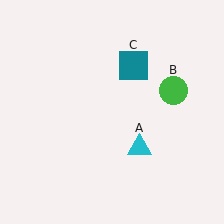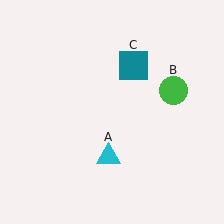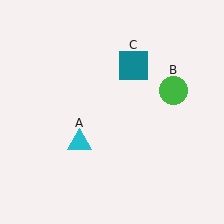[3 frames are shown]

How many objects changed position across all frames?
1 object changed position: cyan triangle (object A).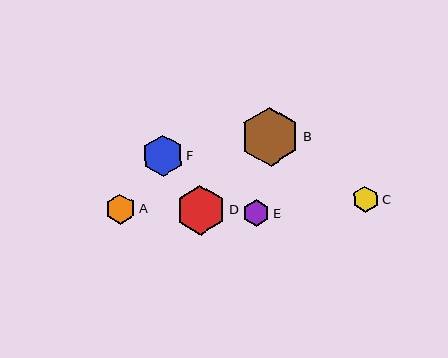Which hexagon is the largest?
Hexagon B is the largest with a size of approximately 59 pixels.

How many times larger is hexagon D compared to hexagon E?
Hexagon D is approximately 1.8 times the size of hexagon E.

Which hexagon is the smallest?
Hexagon C is the smallest with a size of approximately 26 pixels.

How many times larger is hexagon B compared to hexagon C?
Hexagon B is approximately 2.3 times the size of hexagon C.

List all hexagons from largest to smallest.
From largest to smallest: B, D, F, A, E, C.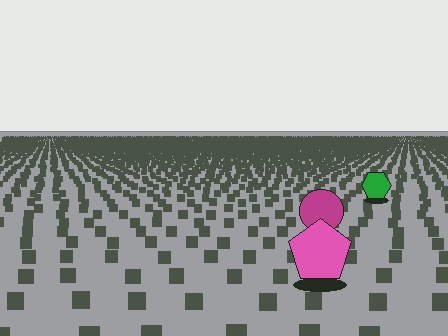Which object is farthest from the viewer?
The green hexagon is farthest from the viewer. It appears smaller and the ground texture around it is denser.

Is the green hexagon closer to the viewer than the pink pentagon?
No. The pink pentagon is closer — you can tell from the texture gradient: the ground texture is coarser near it.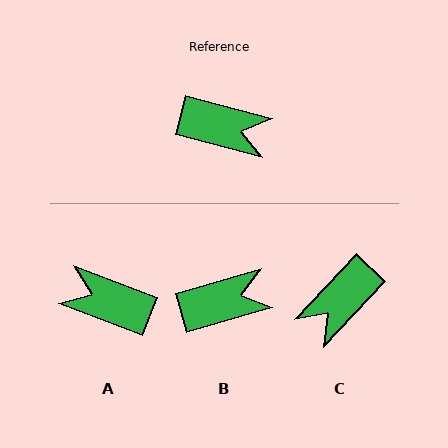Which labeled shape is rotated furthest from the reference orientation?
A, about 174 degrees away.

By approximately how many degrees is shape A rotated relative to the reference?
Approximately 174 degrees counter-clockwise.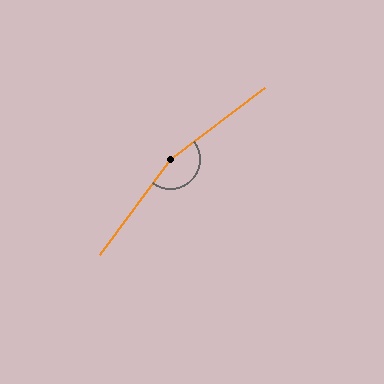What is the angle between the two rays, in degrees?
Approximately 164 degrees.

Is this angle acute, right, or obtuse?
It is obtuse.